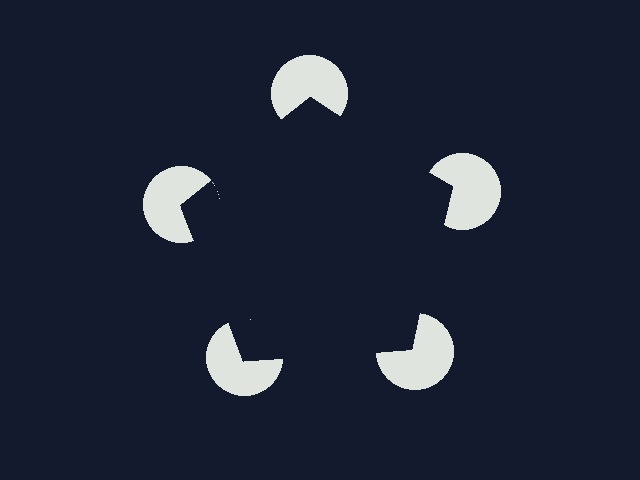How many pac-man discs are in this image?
There are 5 — one at each vertex of the illusory pentagon.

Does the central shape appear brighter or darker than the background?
It typically appears slightly darker than the background, even though no actual brightness change is drawn.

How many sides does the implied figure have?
5 sides.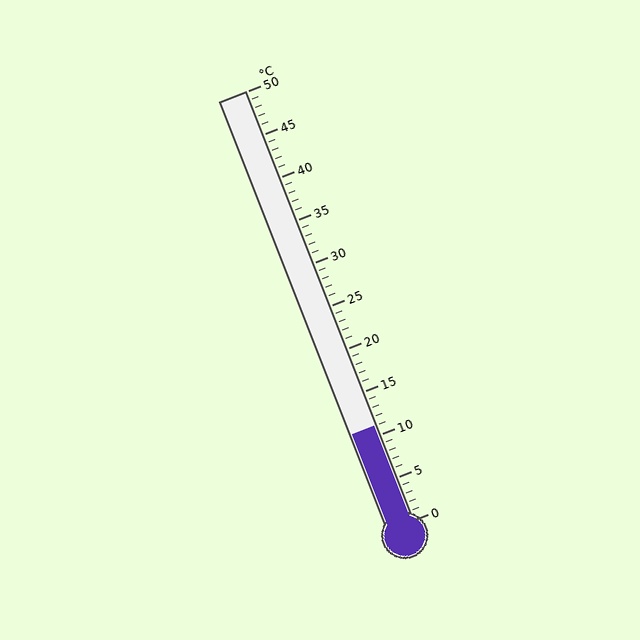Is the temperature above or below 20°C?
The temperature is below 20°C.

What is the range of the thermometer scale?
The thermometer scale ranges from 0°C to 50°C.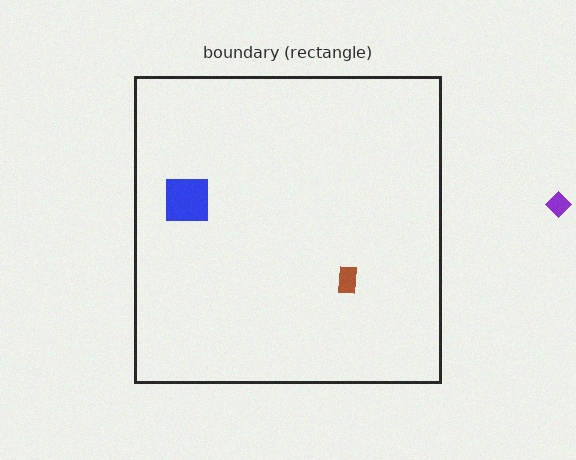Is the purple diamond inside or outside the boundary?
Outside.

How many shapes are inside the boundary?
2 inside, 1 outside.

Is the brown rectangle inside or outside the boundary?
Inside.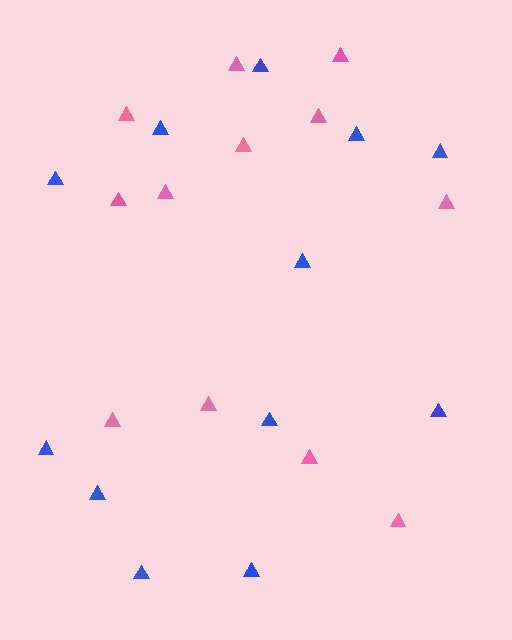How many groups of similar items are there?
There are 2 groups: one group of blue triangles (12) and one group of pink triangles (12).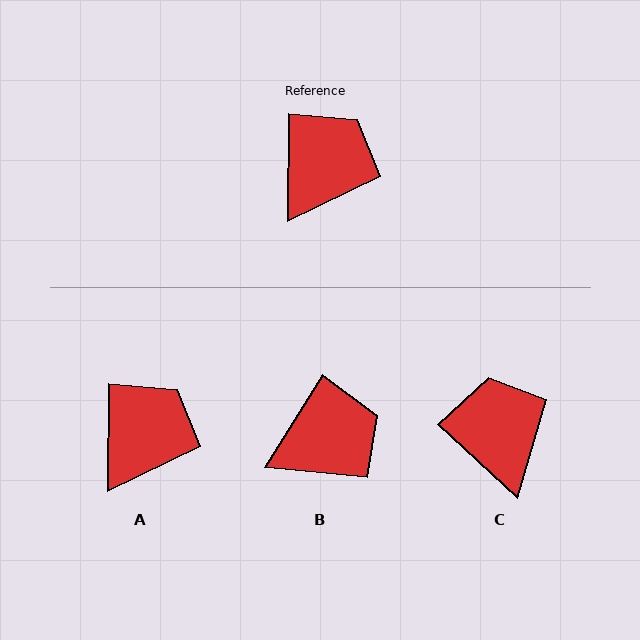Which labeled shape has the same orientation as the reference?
A.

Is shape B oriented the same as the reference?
No, it is off by about 31 degrees.